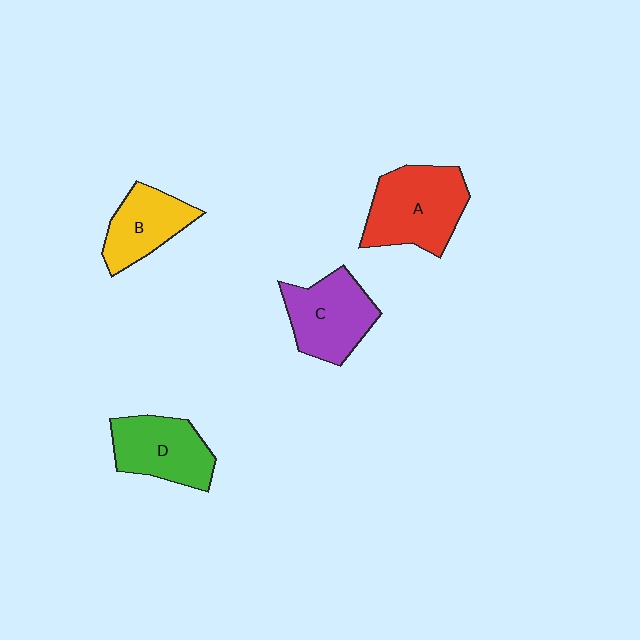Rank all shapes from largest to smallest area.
From largest to smallest: A (red), C (purple), D (green), B (yellow).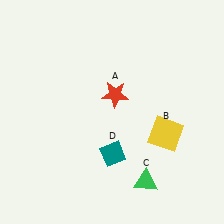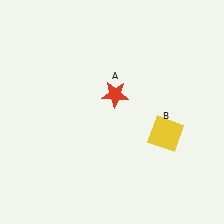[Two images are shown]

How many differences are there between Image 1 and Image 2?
There are 2 differences between the two images.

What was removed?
The teal diamond (D), the green triangle (C) were removed in Image 2.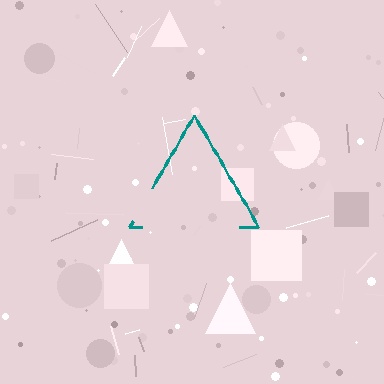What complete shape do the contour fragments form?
The contour fragments form a triangle.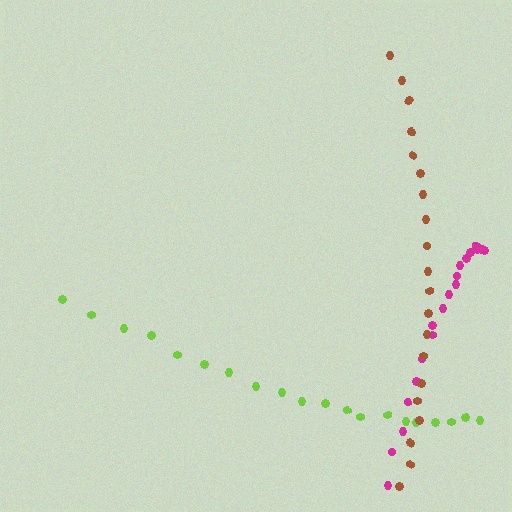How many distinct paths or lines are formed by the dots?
There are 3 distinct paths.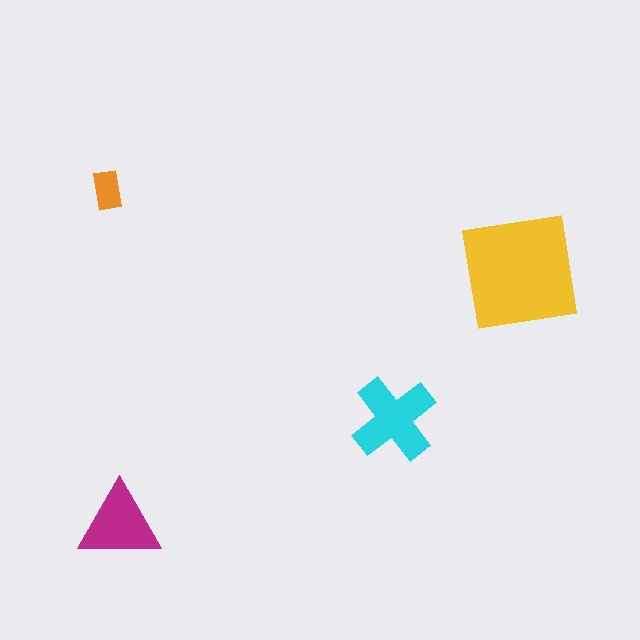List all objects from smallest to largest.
The orange rectangle, the magenta triangle, the cyan cross, the yellow square.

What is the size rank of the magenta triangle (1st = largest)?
3rd.